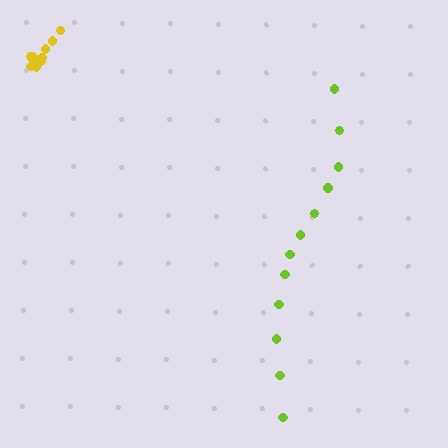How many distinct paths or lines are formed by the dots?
There are 2 distinct paths.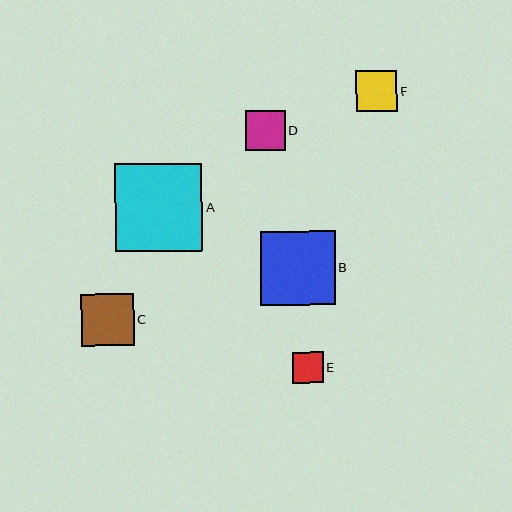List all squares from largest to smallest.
From largest to smallest: A, B, C, F, D, E.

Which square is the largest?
Square A is the largest with a size of approximately 87 pixels.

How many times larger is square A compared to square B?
Square A is approximately 1.2 times the size of square B.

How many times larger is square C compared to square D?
Square C is approximately 1.3 times the size of square D.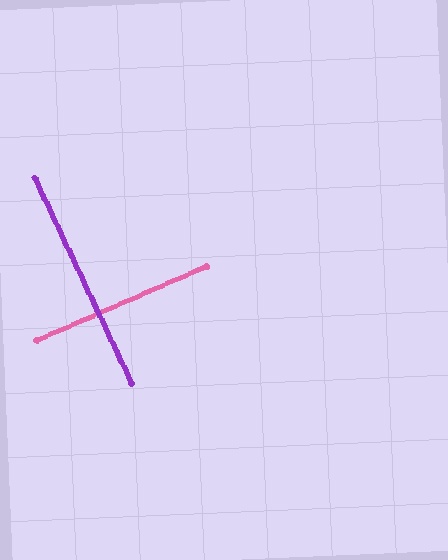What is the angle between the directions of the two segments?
Approximately 89 degrees.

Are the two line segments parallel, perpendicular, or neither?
Perpendicular — they meet at approximately 89°.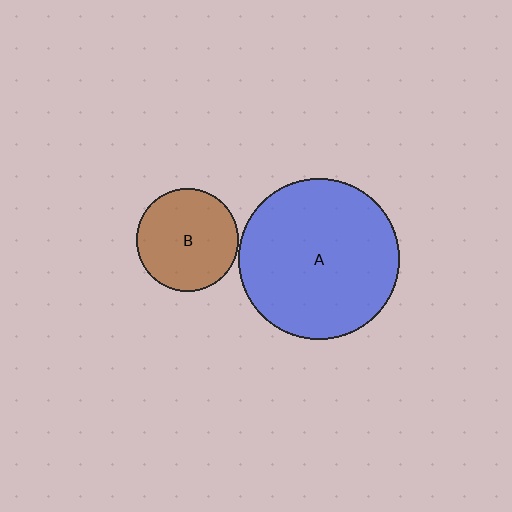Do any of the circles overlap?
No, none of the circles overlap.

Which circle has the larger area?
Circle A (blue).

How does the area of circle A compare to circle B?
Approximately 2.4 times.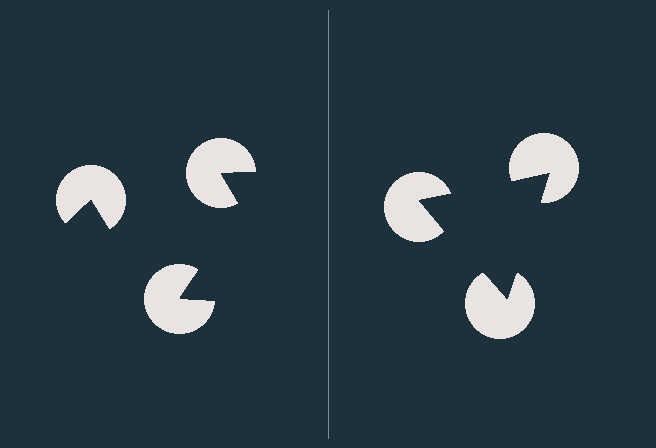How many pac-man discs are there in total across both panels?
6 — 3 on each side.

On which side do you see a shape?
An illusory triangle appears on the right side. On the left side the wedge cuts are rotated, so no coherent shape forms.